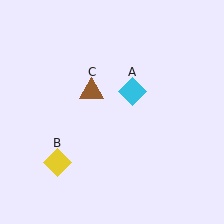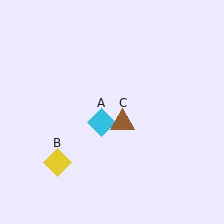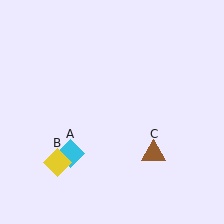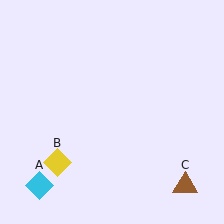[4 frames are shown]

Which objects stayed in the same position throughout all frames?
Yellow diamond (object B) remained stationary.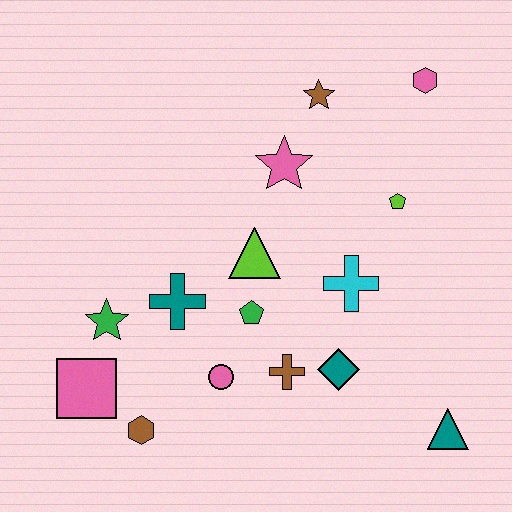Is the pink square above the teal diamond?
No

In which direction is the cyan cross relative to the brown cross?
The cyan cross is above the brown cross.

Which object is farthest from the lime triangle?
The teal triangle is farthest from the lime triangle.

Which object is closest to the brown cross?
The teal diamond is closest to the brown cross.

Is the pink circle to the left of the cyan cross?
Yes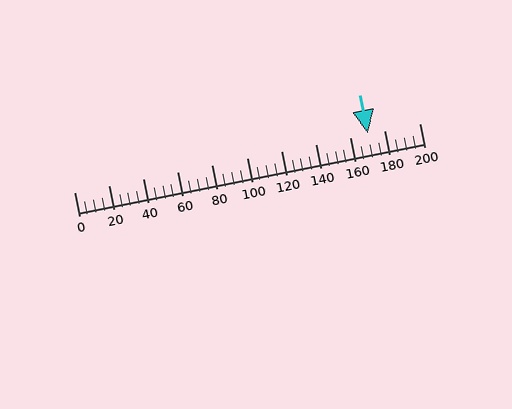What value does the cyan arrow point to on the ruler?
The cyan arrow points to approximately 170.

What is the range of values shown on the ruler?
The ruler shows values from 0 to 200.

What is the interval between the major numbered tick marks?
The major tick marks are spaced 20 units apart.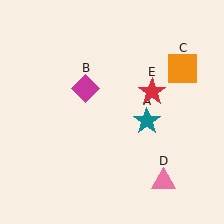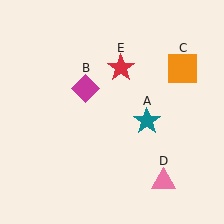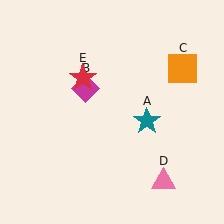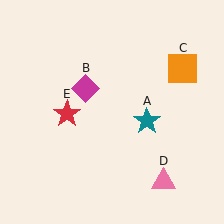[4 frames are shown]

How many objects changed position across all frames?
1 object changed position: red star (object E).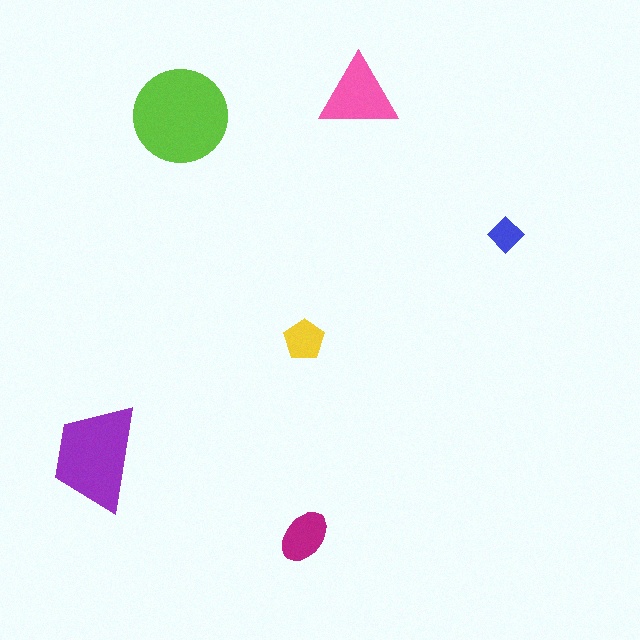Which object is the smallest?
The blue diamond.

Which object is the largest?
The lime circle.